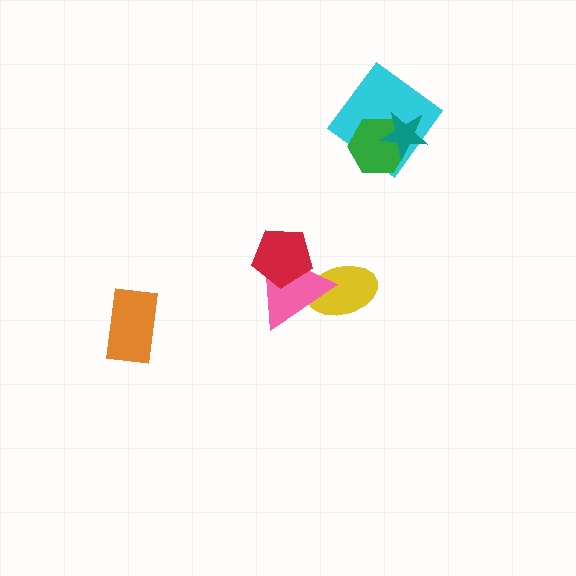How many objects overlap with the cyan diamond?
2 objects overlap with the cyan diamond.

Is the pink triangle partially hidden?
Yes, it is partially covered by another shape.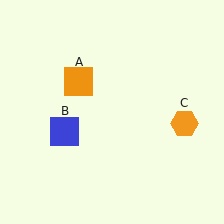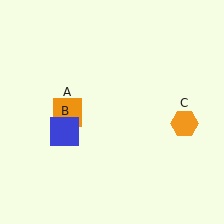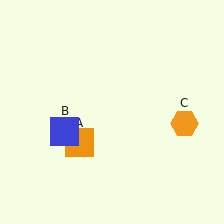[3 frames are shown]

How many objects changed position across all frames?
1 object changed position: orange square (object A).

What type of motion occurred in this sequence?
The orange square (object A) rotated counterclockwise around the center of the scene.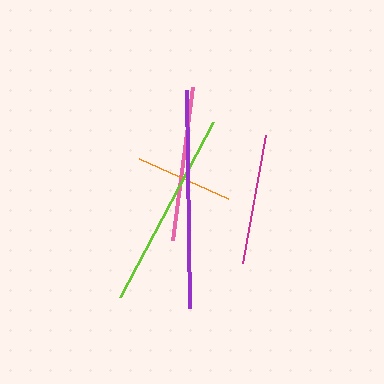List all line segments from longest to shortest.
From longest to shortest: purple, lime, pink, magenta, orange.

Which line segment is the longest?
The purple line is the longest at approximately 218 pixels.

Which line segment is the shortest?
The orange line is the shortest at approximately 98 pixels.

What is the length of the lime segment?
The lime segment is approximately 198 pixels long.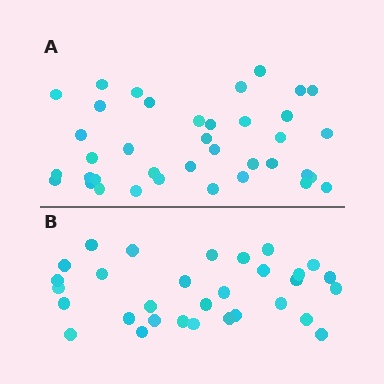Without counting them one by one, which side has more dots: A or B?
Region A (the top region) has more dots.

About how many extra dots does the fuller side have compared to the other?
Region A has roughly 8 or so more dots than region B.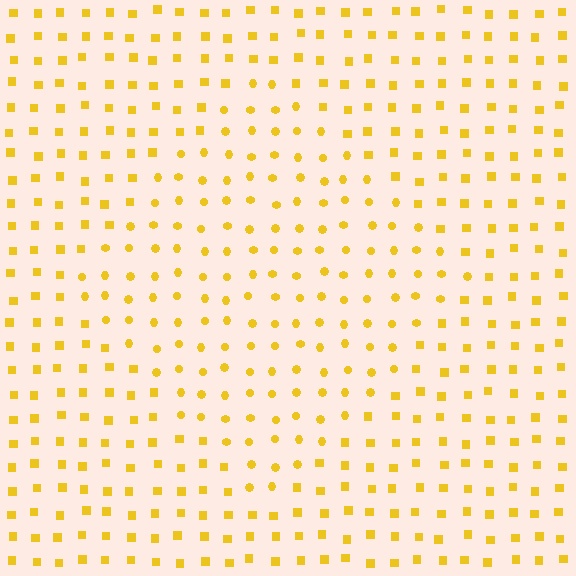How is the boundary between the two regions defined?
The boundary is defined by a change in element shape: circles inside vs. squares outside. All elements share the same color and spacing.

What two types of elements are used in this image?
The image uses circles inside the diamond region and squares outside it.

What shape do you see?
I see a diamond.